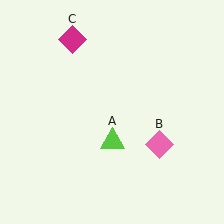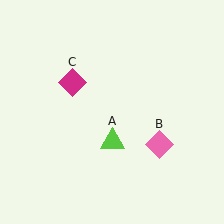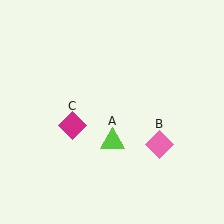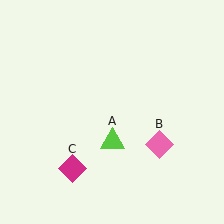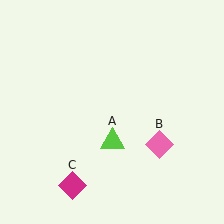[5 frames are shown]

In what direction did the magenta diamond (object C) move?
The magenta diamond (object C) moved down.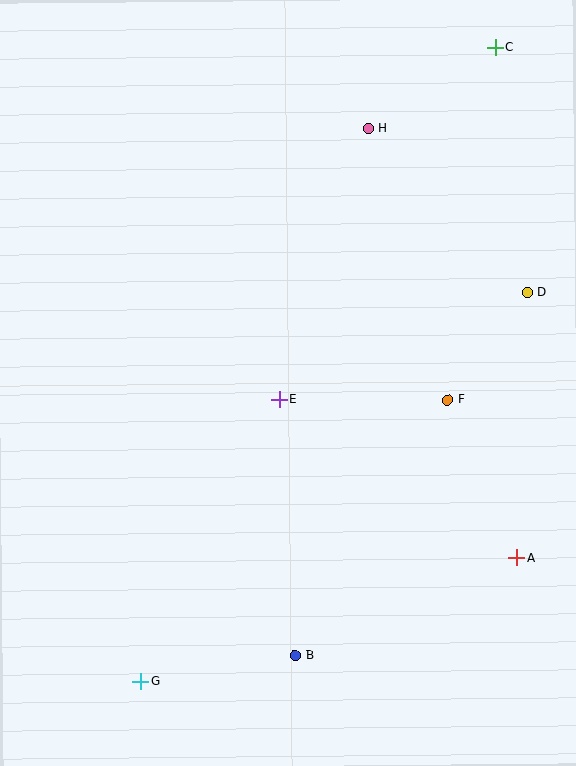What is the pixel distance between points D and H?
The distance between D and H is 228 pixels.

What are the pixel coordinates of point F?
Point F is at (448, 400).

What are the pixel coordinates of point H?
Point H is at (368, 129).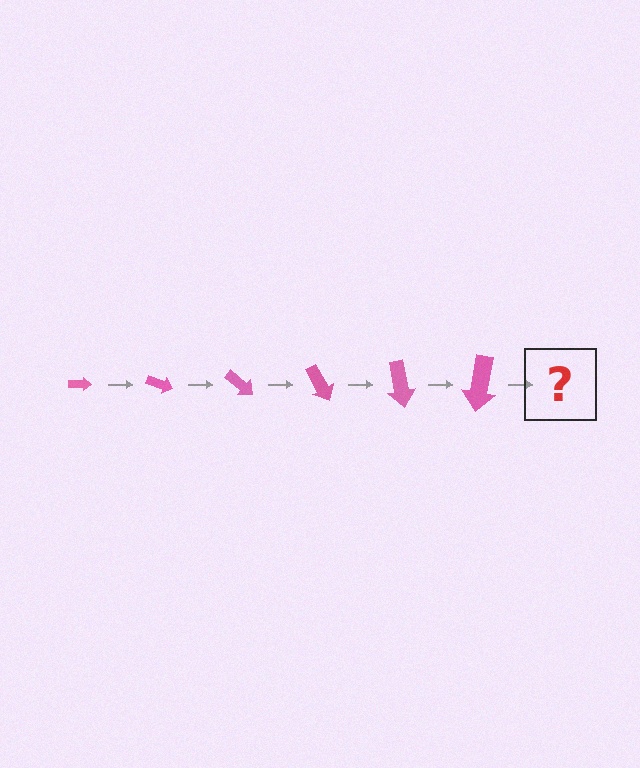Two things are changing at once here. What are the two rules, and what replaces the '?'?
The two rules are that the arrow grows larger each step and it rotates 20 degrees each step. The '?' should be an arrow, larger than the previous one and rotated 120 degrees from the start.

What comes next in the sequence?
The next element should be an arrow, larger than the previous one and rotated 120 degrees from the start.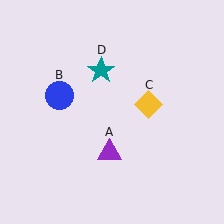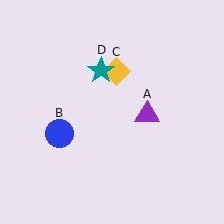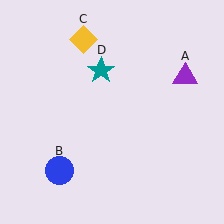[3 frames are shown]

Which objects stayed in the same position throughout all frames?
Teal star (object D) remained stationary.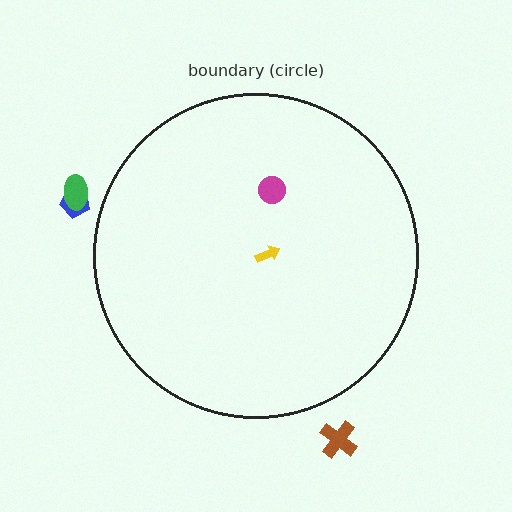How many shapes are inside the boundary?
2 inside, 3 outside.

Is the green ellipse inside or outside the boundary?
Outside.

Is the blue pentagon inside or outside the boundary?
Outside.